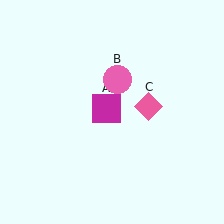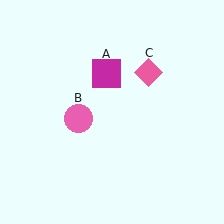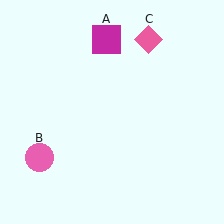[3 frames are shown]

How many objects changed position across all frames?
3 objects changed position: magenta square (object A), pink circle (object B), pink diamond (object C).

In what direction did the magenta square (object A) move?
The magenta square (object A) moved up.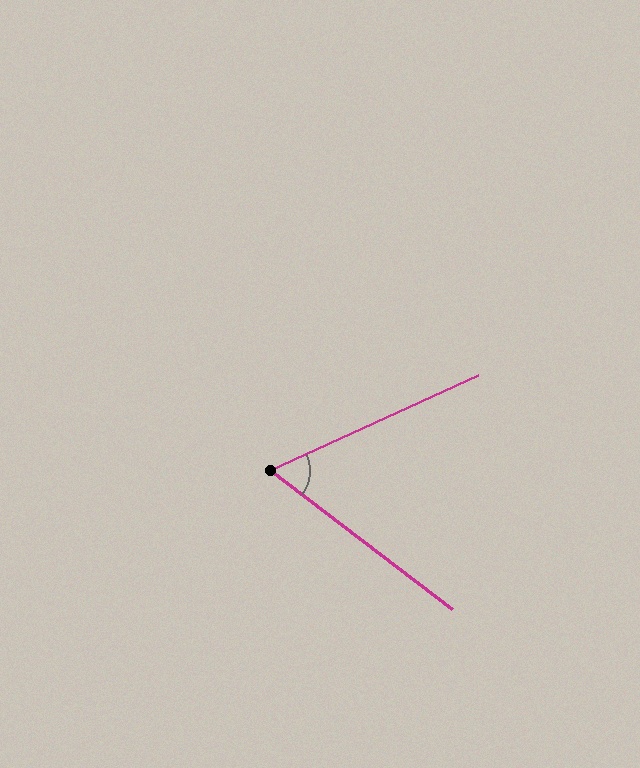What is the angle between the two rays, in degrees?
Approximately 62 degrees.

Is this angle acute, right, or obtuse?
It is acute.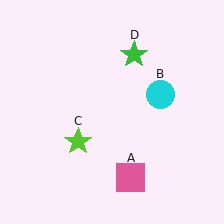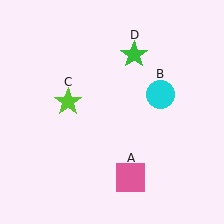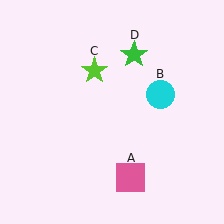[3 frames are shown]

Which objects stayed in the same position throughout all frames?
Pink square (object A) and cyan circle (object B) and green star (object D) remained stationary.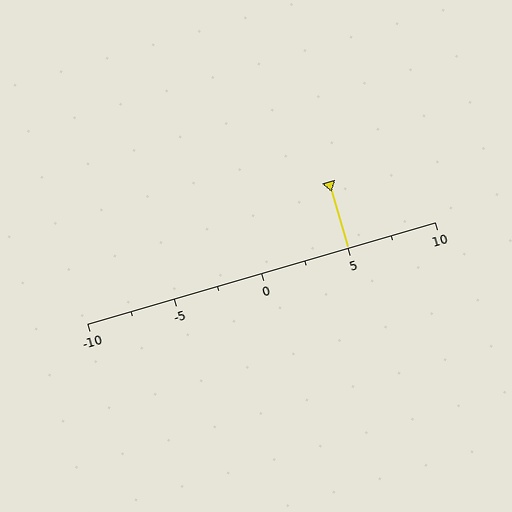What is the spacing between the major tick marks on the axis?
The major ticks are spaced 5 apart.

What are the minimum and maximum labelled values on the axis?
The axis runs from -10 to 10.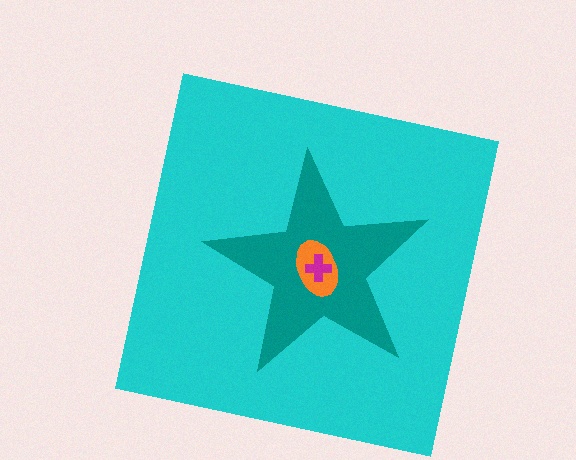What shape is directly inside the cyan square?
The teal star.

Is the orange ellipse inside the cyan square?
Yes.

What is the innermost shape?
The magenta cross.